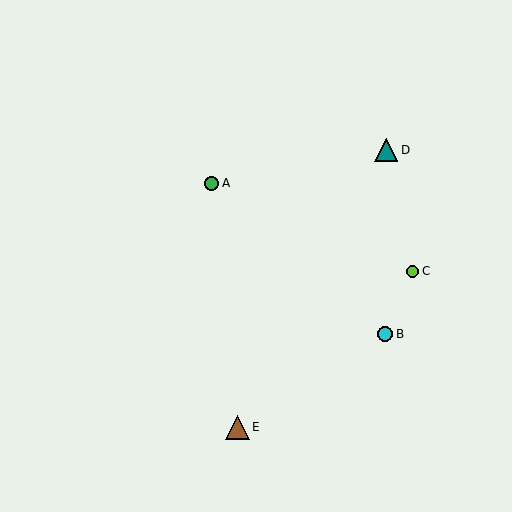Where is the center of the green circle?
The center of the green circle is at (211, 183).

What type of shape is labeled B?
Shape B is a cyan circle.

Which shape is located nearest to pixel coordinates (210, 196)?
The green circle (labeled A) at (211, 183) is nearest to that location.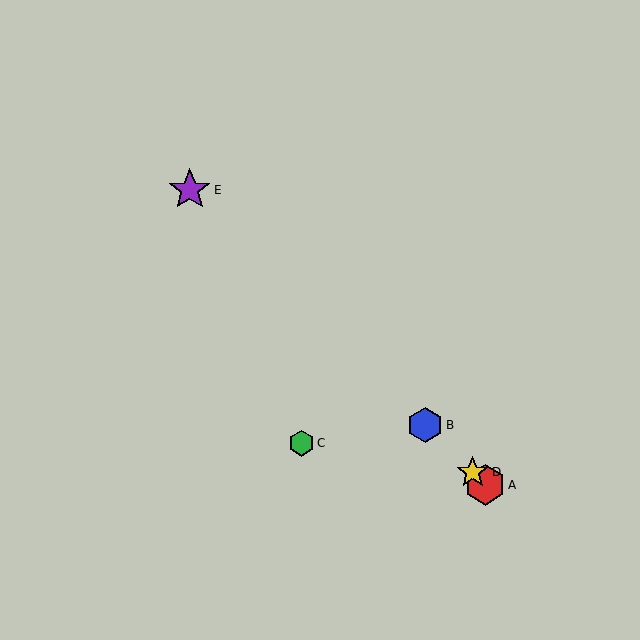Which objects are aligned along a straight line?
Objects A, B, D, E are aligned along a straight line.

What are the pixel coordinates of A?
Object A is at (485, 485).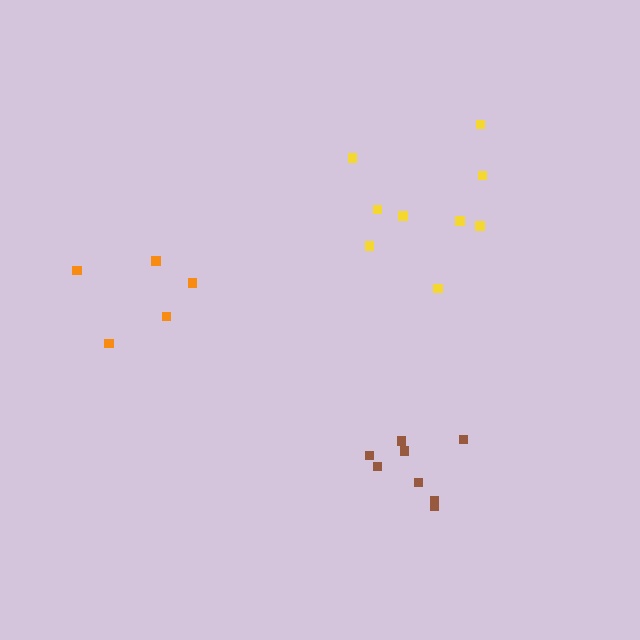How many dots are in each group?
Group 1: 5 dots, Group 2: 8 dots, Group 3: 9 dots (22 total).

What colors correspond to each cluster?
The clusters are colored: orange, brown, yellow.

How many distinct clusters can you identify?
There are 3 distinct clusters.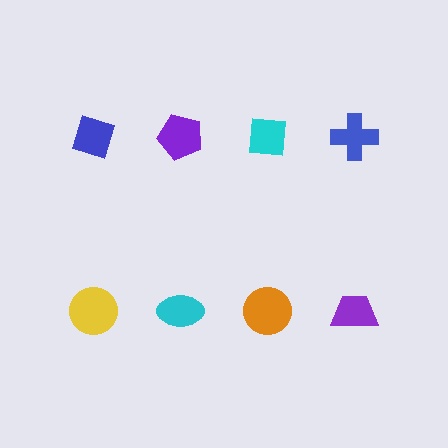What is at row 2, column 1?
A yellow circle.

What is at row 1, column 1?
A blue diamond.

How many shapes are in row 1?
4 shapes.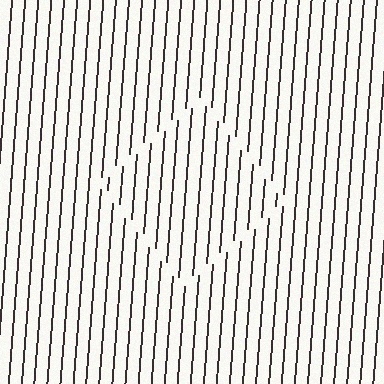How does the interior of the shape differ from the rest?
The interior of the shape contains the same grating, shifted by half a period — the contour is defined by the phase discontinuity where line-ends from the inner and outer gratings abut.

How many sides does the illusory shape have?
4 sides — the line-ends trace a square.